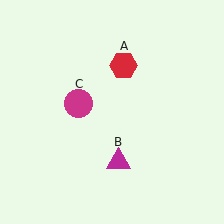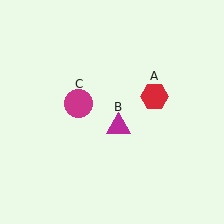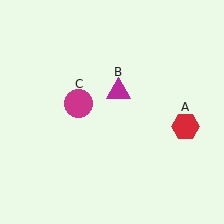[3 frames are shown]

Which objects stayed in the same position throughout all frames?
Magenta circle (object C) remained stationary.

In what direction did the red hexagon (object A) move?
The red hexagon (object A) moved down and to the right.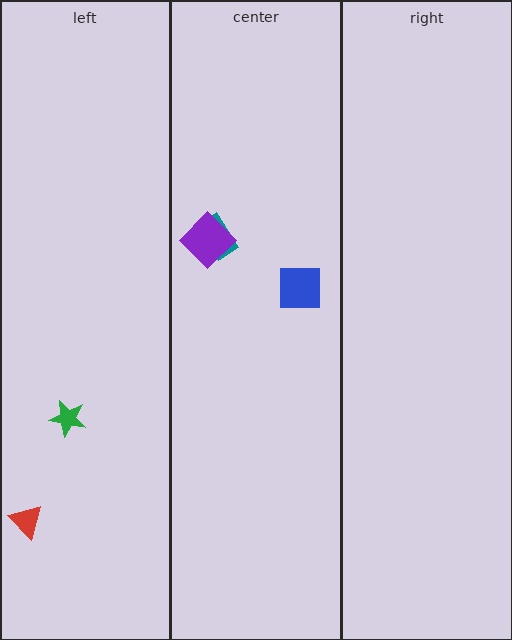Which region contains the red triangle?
The left region.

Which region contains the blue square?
The center region.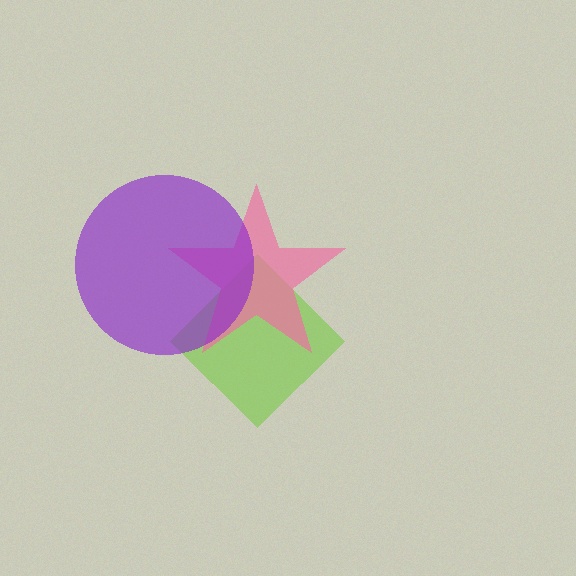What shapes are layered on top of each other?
The layered shapes are: a lime diamond, a pink star, a purple circle.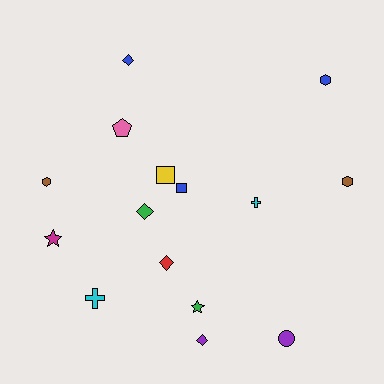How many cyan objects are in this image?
There are 2 cyan objects.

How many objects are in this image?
There are 15 objects.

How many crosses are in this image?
There are 2 crosses.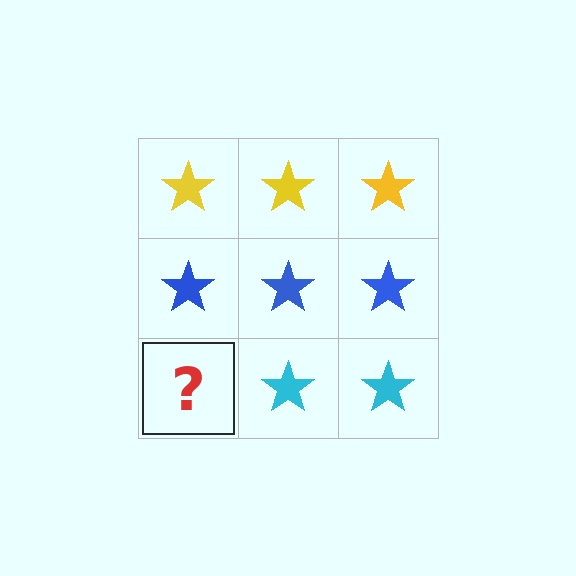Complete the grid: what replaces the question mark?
The question mark should be replaced with a cyan star.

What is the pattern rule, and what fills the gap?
The rule is that each row has a consistent color. The gap should be filled with a cyan star.